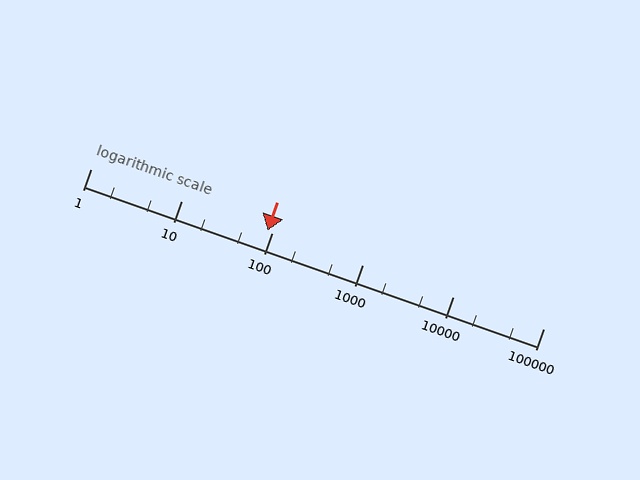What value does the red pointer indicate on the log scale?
The pointer indicates approximately 89.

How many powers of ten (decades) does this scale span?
The scale spans 5 decades, from 1 to 100000.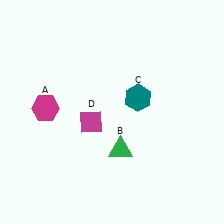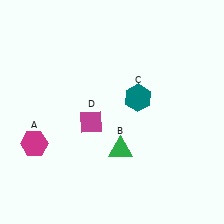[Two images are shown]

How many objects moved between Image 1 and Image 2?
1 object moved between the two images.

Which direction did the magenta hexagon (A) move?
The magenta hexagon (A) moved down.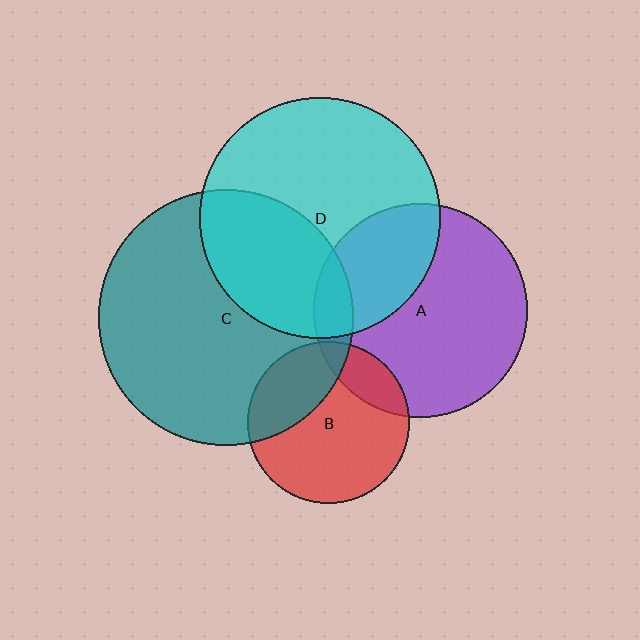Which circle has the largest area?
Circle C (teal).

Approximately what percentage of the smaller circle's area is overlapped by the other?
Approximately 10%.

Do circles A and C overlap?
Yes.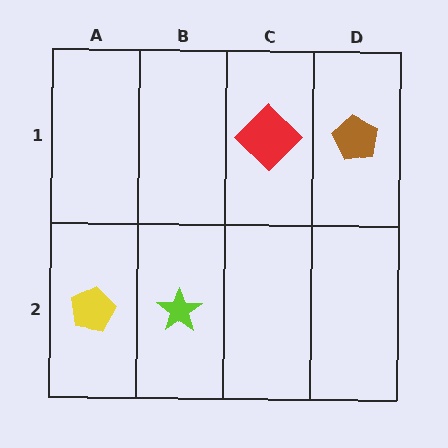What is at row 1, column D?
A brown pentagon.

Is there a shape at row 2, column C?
No, that cell is empty.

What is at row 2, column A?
A yellow pentagon.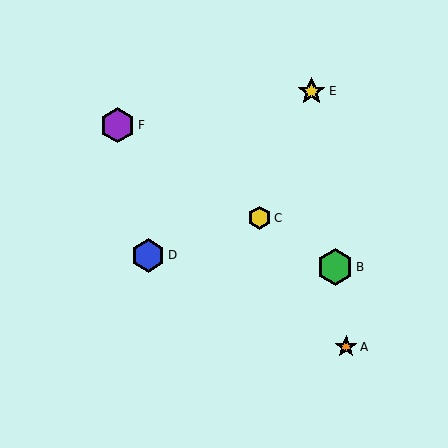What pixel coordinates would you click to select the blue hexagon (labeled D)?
Click at (148, 255) to select the blue hexagon D.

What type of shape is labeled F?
Shape F is a purple hexagon.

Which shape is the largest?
The green hexagon (labeled B) is the largest.